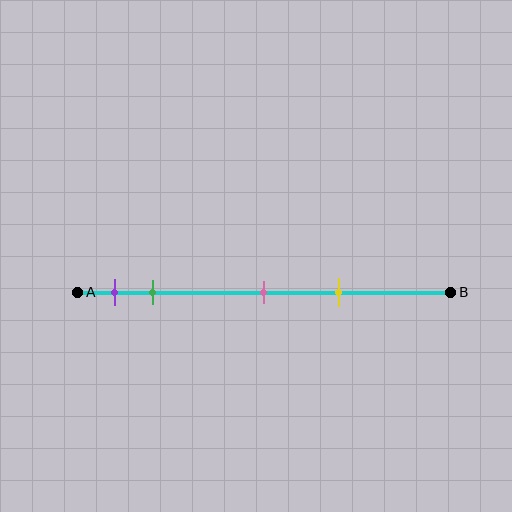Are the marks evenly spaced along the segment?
No, the marks are not evenly spaced.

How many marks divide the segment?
There are 4 marks dividing the segment.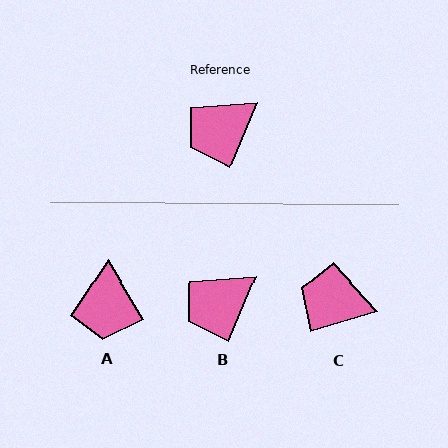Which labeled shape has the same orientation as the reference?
B.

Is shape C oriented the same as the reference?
No, it is off by about 51 degrees.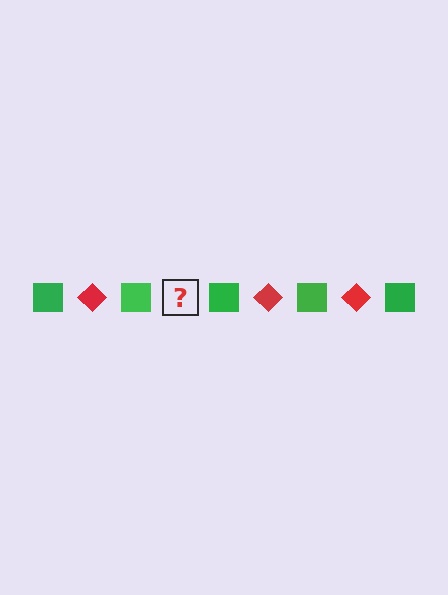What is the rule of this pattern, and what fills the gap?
The rule is that the pattern alternates between green square and red diamond. The gap should be filled with a red diamond.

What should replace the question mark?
The question mark should be replaced with a red diamond.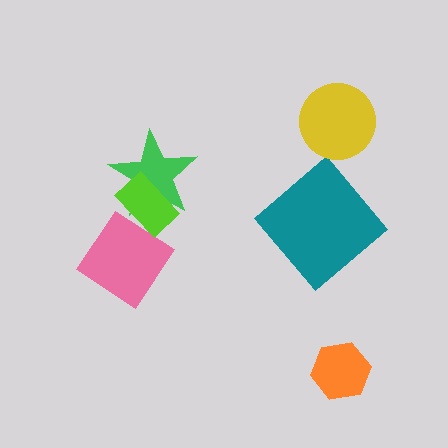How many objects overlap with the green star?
1 object overlaps with the green star.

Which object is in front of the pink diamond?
The lime rectangle is in front of the pink diamond.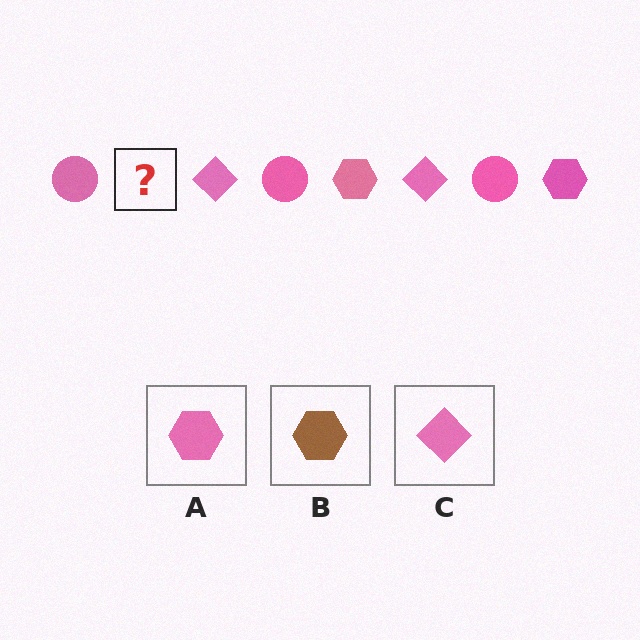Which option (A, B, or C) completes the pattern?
A.